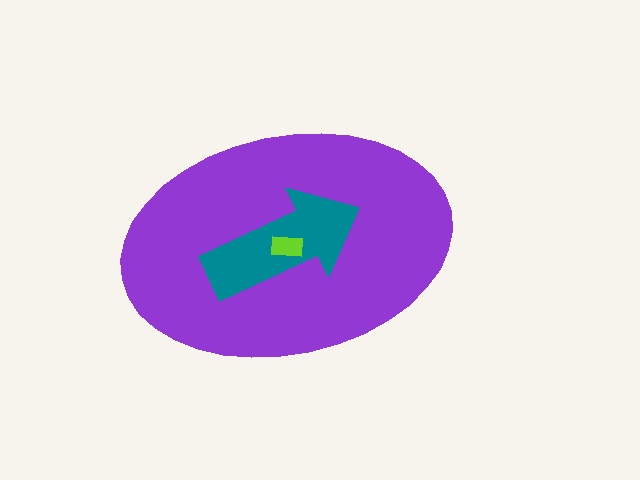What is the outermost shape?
The purple ellipse.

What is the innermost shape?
The lime rectangle.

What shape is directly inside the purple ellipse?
The teal arrow.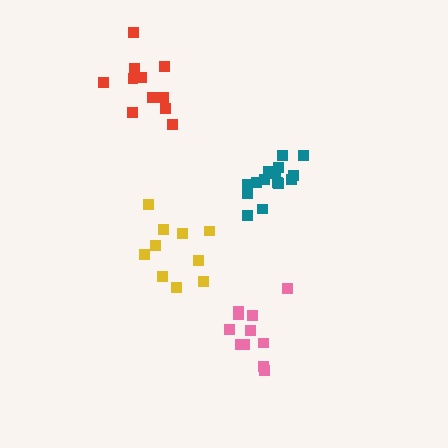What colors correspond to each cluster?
The clusters are colored: red, teal, yellow, pink.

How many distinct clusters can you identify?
There are 4 distinct clusters.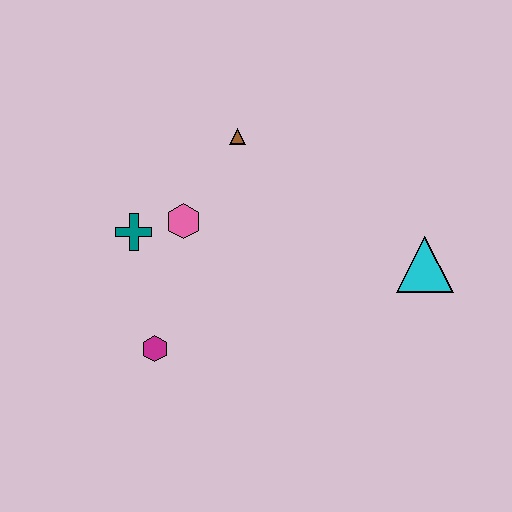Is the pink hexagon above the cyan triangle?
Yes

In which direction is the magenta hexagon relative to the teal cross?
The magenta hexagon is below the teal cross.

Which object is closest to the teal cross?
The pink hexagon is closest to the teal cross.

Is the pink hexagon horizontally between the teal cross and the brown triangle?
Yes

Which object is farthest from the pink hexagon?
The cyan triangle is farthest from the pink hexagon.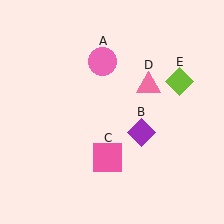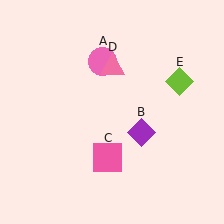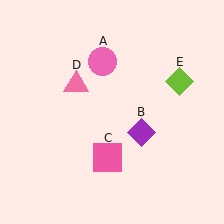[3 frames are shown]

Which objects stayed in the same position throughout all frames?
Pink circle (object A) and purple diamond (object B) and pink square (object C) and lime diamond (object E) remained stationary.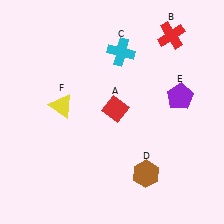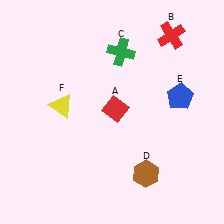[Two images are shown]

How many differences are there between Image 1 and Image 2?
There are 2 differences between the two images.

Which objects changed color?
C changed from cyan to green. E changed from purple to blue.